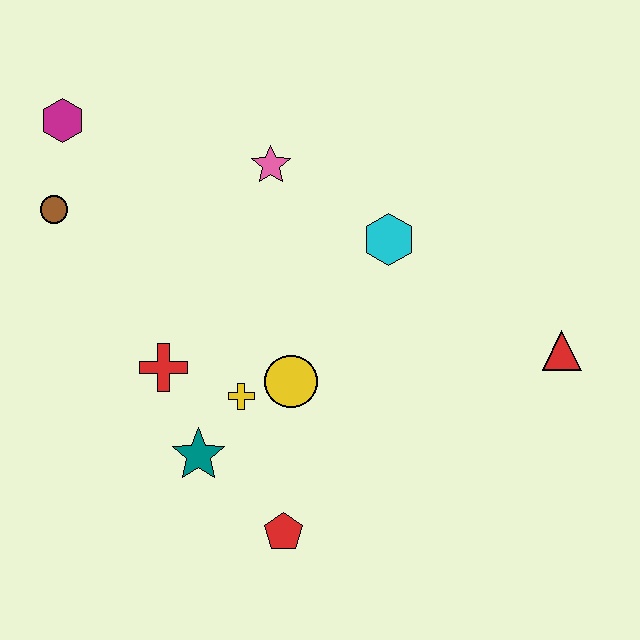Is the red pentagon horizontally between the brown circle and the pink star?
No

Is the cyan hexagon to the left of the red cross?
No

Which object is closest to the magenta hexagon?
The brown circle is closest to the magenta hexagon.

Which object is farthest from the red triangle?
The magenta hexagon is farthest from the red triangle.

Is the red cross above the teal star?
Yes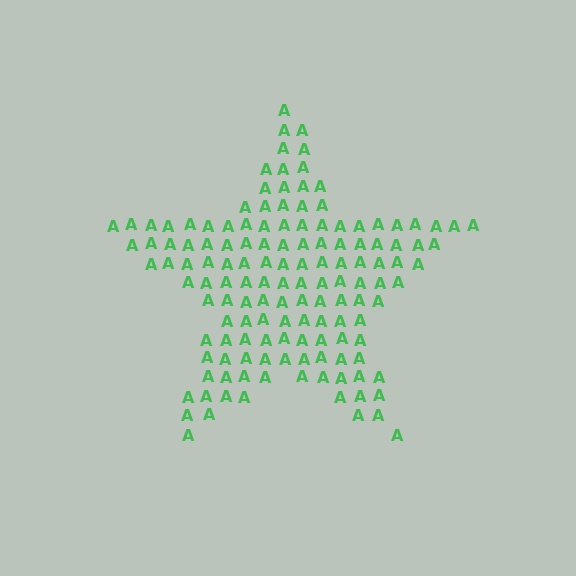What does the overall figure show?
The overall figure shows a star.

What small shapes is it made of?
It is made of small letter A's.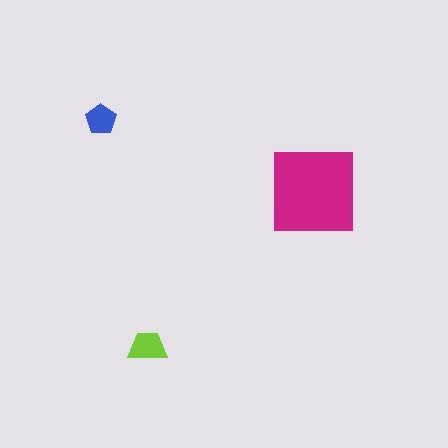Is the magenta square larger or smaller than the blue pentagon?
Larger.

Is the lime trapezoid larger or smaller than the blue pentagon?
Larger.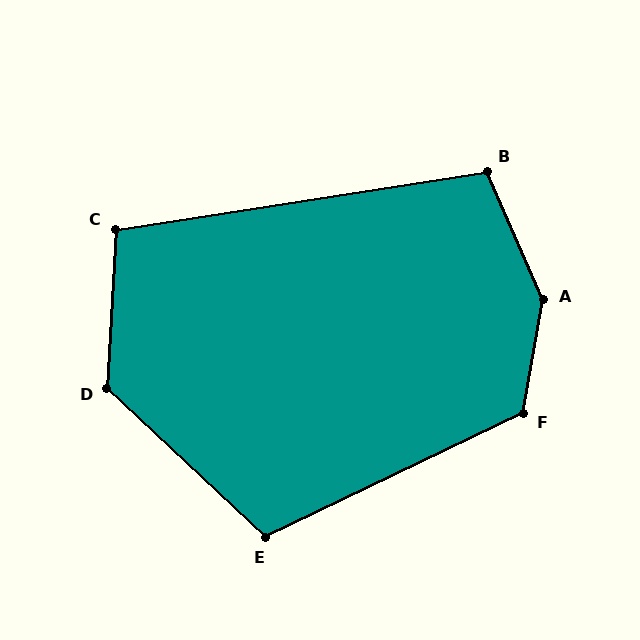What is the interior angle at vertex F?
Approximately 125 degrees (obtuse).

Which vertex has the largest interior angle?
A, at approximately 147 degrees.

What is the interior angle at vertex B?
Approximately 105 degrees (obtuse).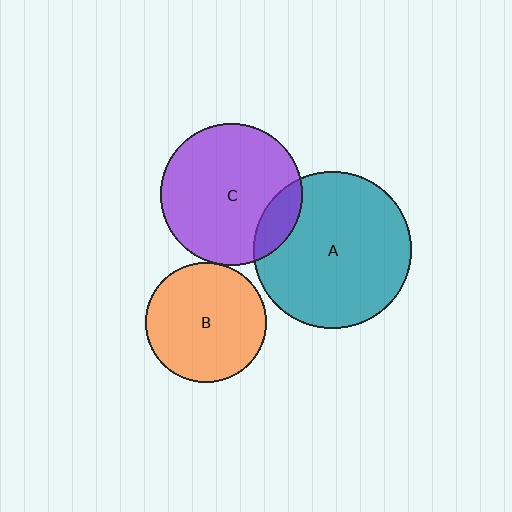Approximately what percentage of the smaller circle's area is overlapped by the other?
Approximately 5%.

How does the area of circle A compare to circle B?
Approximately 1.7 times.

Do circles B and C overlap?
Yes.